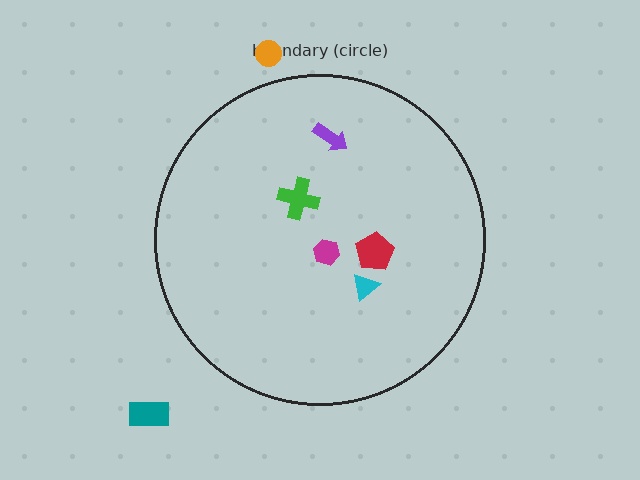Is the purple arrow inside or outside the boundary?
Inside.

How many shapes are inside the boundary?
5 inside, 2 outside.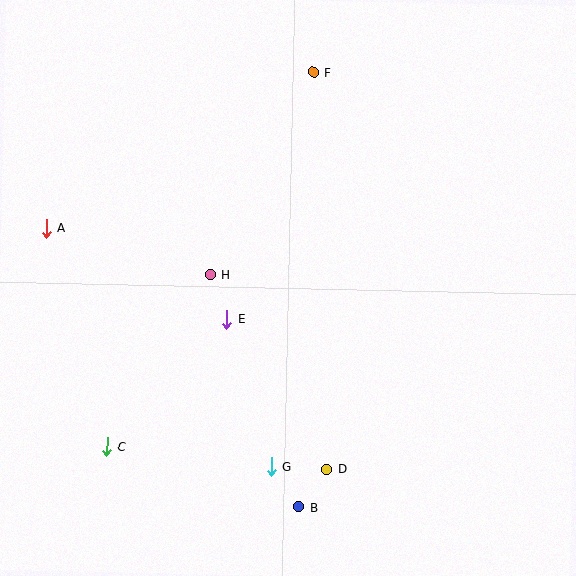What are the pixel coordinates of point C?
Point C is at (107, 447).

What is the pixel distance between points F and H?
The distance between F and H is 227 pixels.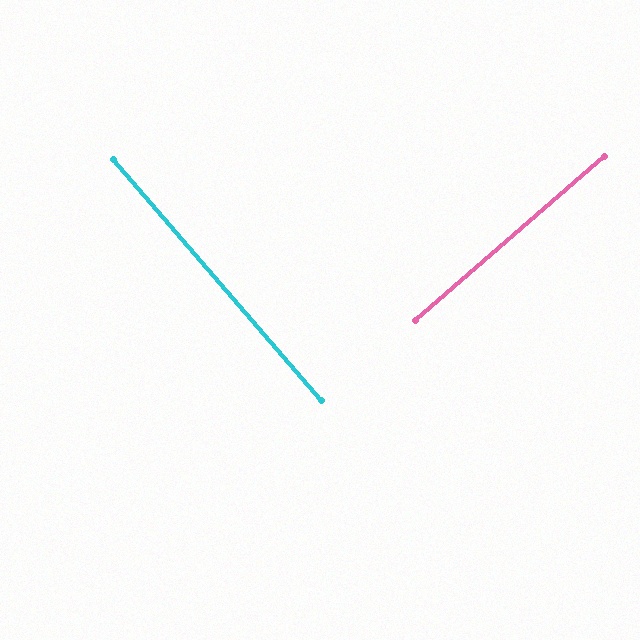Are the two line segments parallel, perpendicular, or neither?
Perpendicular — they meet at approximately 90°.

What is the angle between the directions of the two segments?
Approximately 90 degrees.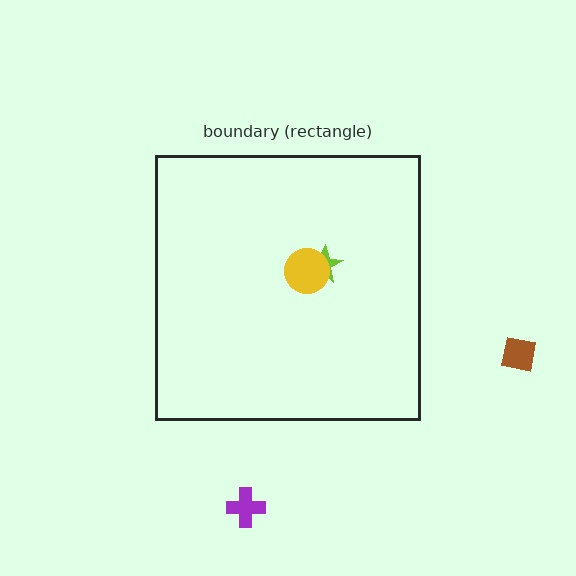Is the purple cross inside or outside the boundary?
Outside.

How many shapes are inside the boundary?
2 inside, 2 outside.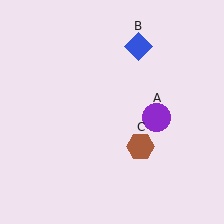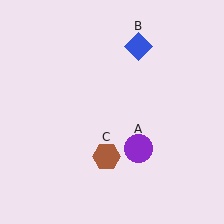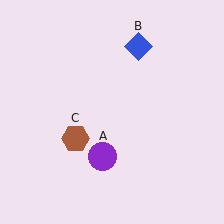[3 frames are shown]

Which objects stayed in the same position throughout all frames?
Blue diamond (object B) remained stationary.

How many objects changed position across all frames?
2 objects changed position: purple circle (object A), brown hexagon (object C).